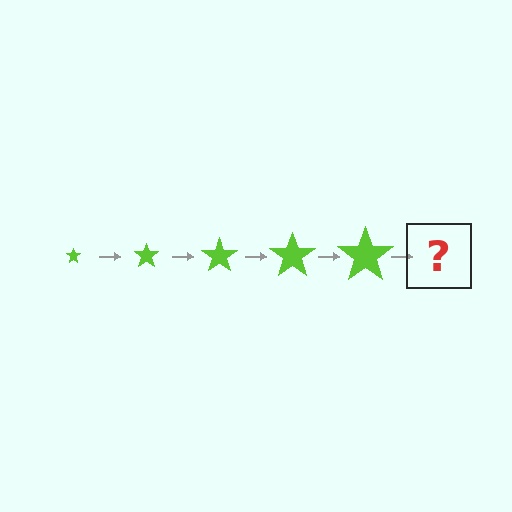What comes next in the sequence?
The next element should be a lime star, larger than the previous one.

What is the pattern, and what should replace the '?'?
The pattern is that the star gets progressively larger each step. The '?' should be a lime star, larger than the previous one.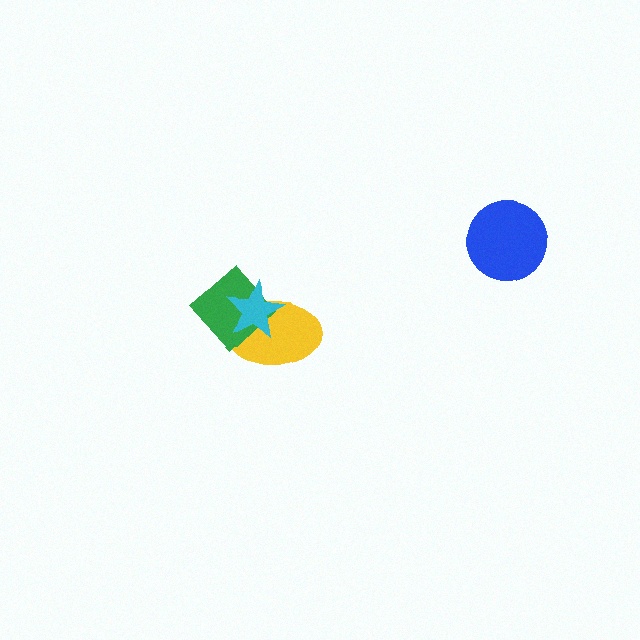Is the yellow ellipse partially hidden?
Yes, it is partially covered by another shape.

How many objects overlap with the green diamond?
2 objects overlap with the green diamond.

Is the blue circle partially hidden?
No, no other shape covers it.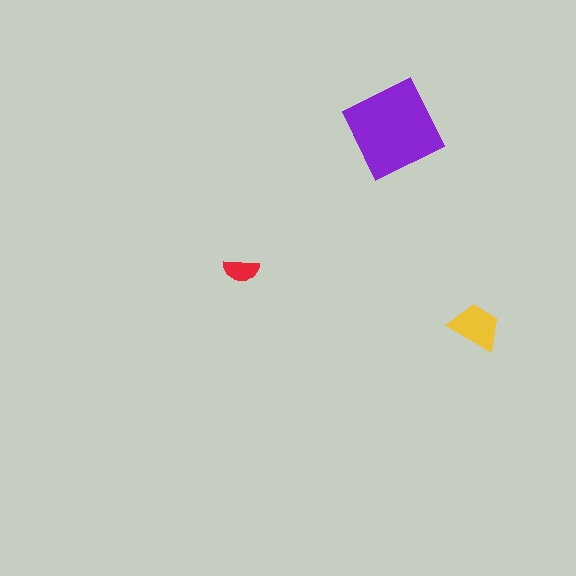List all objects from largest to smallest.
The purple square, the yellow trapezoid, the red semicircle.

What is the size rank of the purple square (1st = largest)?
1st.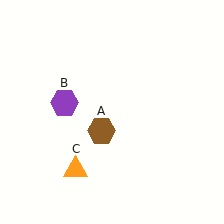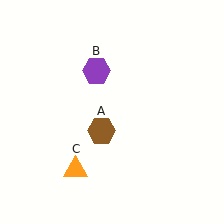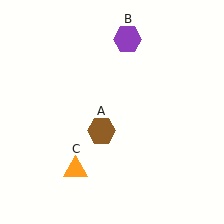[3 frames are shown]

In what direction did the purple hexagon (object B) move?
The purple hexagon (object B) moved up and to the right.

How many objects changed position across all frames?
1 object changed position: purple hexagon (object B).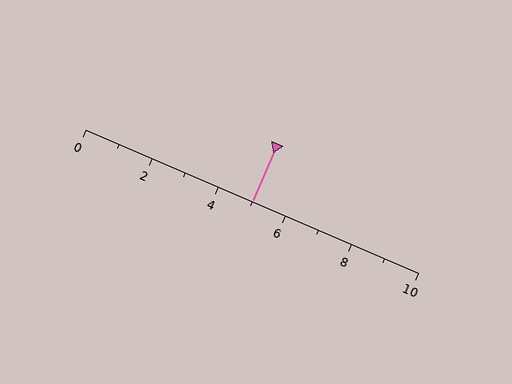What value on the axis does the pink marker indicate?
The marker indicates approximately 5.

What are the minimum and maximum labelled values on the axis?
The axis runs from 0 to 10.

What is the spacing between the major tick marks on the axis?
The major ticks are spaced 2 apart.